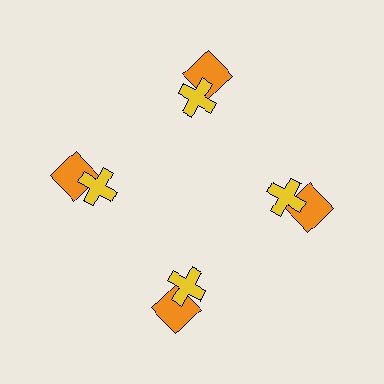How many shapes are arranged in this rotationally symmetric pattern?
There are 8 shapes, arranged in 4 groups of 2.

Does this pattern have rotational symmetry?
Yes, this pattern has 4-fold rotational symmetry. It looks the same after rotating 90 degrees around the center.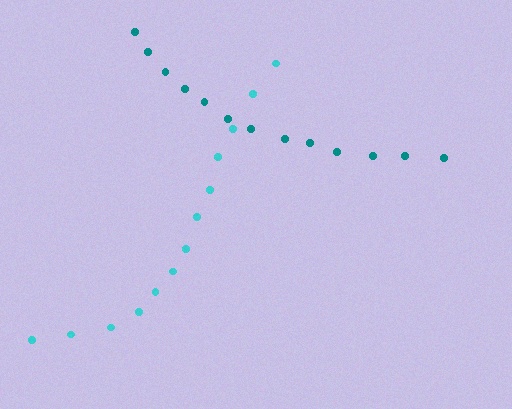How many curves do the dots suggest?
There are 2 distinct paths.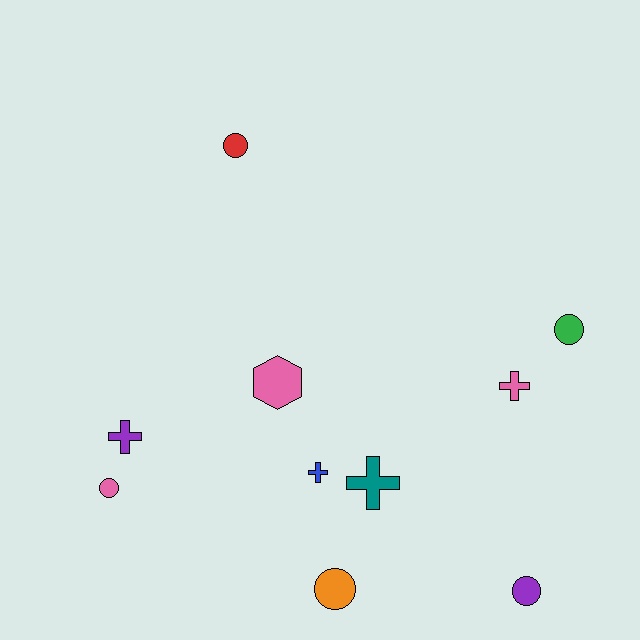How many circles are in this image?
There are 5 circles.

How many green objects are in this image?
There is 1 green object.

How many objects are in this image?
There are 10 objects.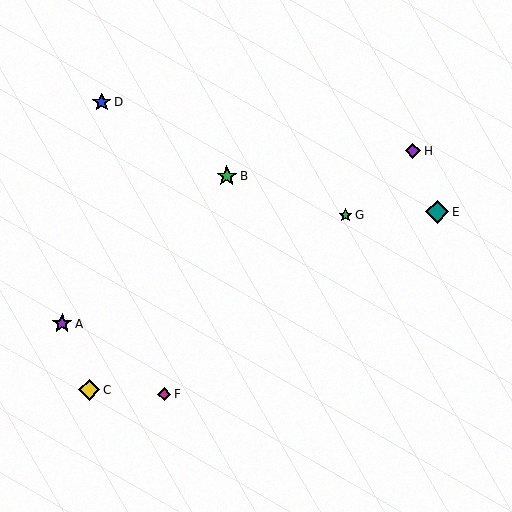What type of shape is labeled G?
Shape G is a green star.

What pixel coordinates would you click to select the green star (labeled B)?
Click at (227, 176) to select the green star B.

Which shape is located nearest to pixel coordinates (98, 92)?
The blue star (labeled D) at (102, 102) is nearest to that location.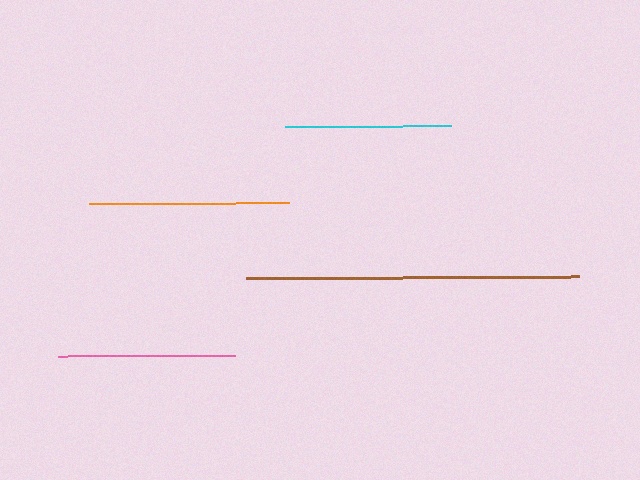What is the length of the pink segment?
The pink segment is approximately 178 pixels long.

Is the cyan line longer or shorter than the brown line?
The brown line is longer than the cyan line.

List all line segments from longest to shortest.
From longest to shortest: brown, orange, pink, cyan.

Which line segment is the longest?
The brown line is the longest at approximately 333 pixels.